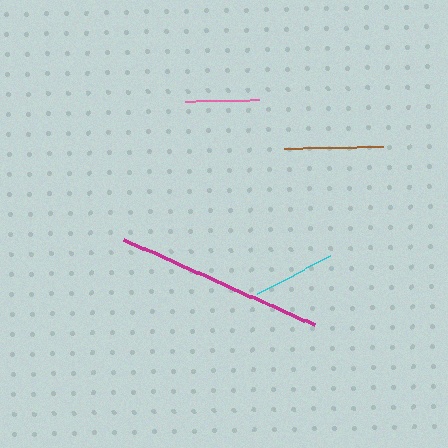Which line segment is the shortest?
The pink line is the shortest at approximately 74 pixels.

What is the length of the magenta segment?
The magenta segment is approximately 209 pixels long.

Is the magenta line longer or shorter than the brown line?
The magenta line is longer than the brown line.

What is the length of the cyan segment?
The cyan segment is approximately 82 pixels long.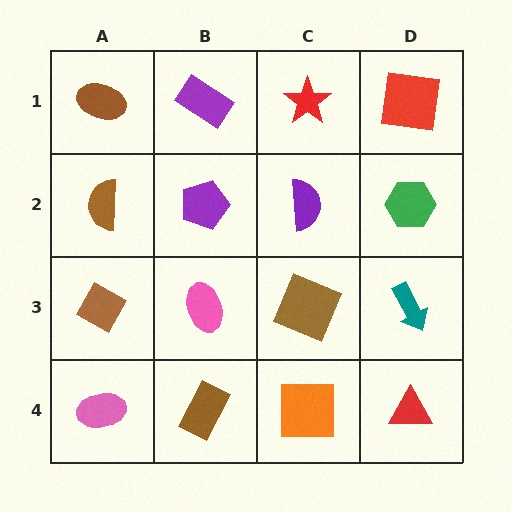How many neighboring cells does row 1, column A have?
2.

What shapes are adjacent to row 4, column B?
A pink ellipse (row 3, column B), a pink ellipse (row 4, column A), an orange square (row 4, column C).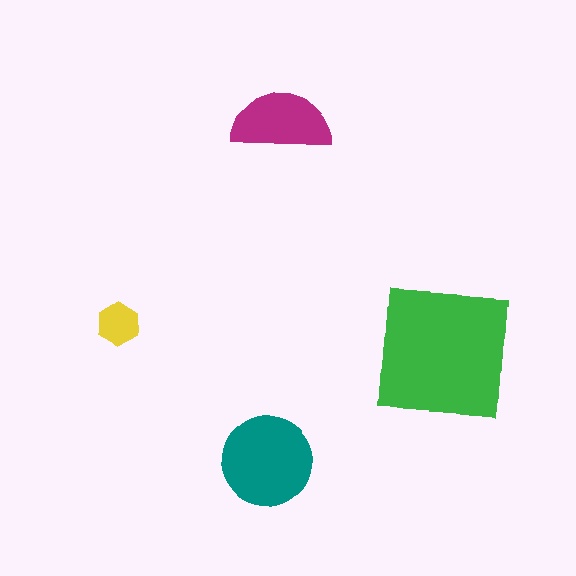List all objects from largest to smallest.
The green square, the teal circle, the magenta semicircle, the yellow hexagon.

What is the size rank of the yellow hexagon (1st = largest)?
4th.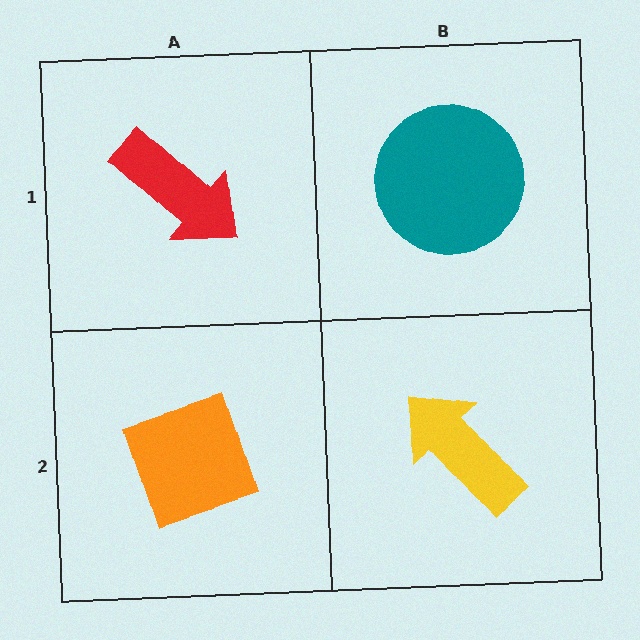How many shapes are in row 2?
2 shapes.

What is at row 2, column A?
An orange diamond.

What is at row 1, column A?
A red arrow.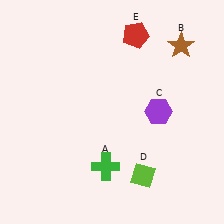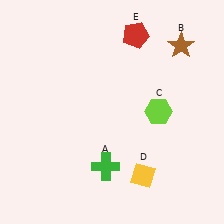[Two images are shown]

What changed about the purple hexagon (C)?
In Image 1, C is purple. In Image 2, it changed to lime.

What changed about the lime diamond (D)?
In Image 1, D is lime. In Image 2, it changed to yellow.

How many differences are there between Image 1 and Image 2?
There are 2 differences between the two images.